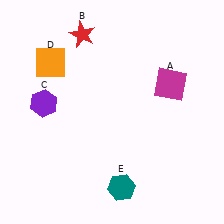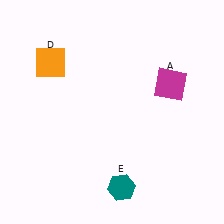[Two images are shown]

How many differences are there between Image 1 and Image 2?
There are 2 differences between the two images.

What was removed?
The purple hexagon (C), the red star (B) were removed in Image 2.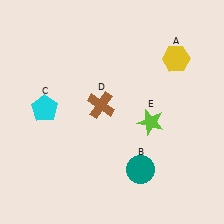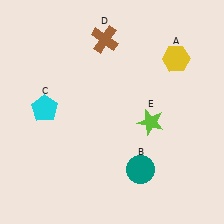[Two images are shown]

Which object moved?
The brown cross (D) moved up.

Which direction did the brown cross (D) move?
The brown cross (D) moved up.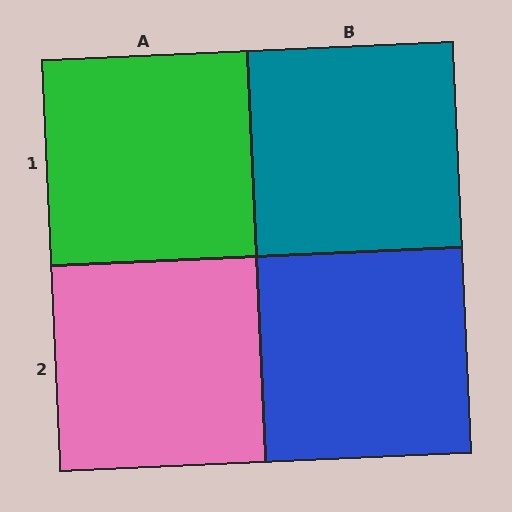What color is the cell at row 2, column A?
Pink.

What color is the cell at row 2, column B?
Blue.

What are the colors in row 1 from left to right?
Green, teal.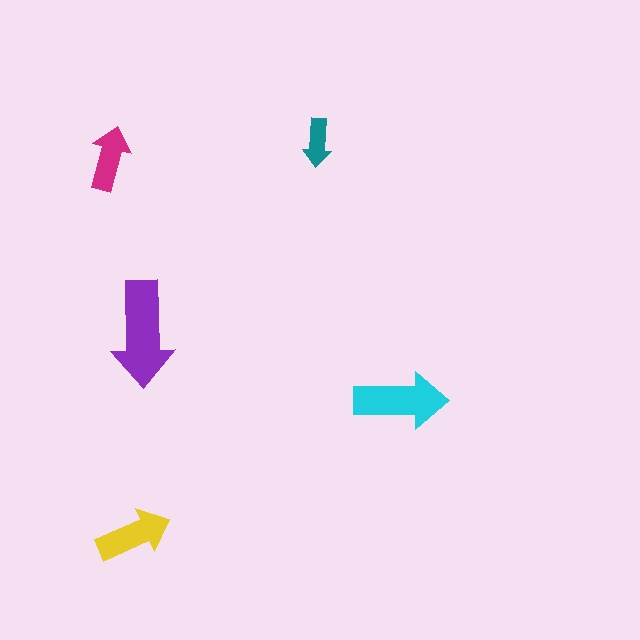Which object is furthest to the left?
The magenta arrow is leftmost.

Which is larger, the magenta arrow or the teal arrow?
The magenta one.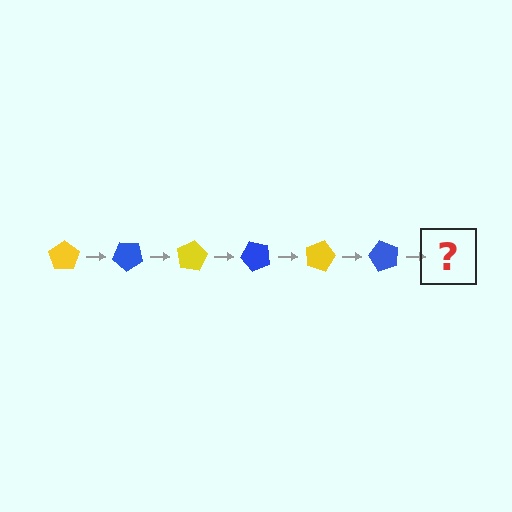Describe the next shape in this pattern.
It should be a yellow pentagon, rotated 240 degrees from the start.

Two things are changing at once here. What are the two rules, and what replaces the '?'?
The two rules are that it rotates 40 degrees each step and the color cycles through yellow and blue. The '?' should be a yellow pentagon, rotated 240 degrees from the start.